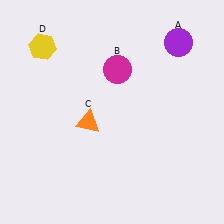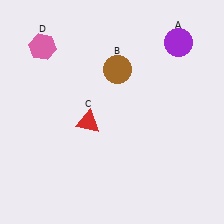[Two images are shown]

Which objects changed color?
B changed from magenta to brown. C changed from orange to red. D changed from yellow to pink.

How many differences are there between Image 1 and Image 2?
There are 3 differences between the two images.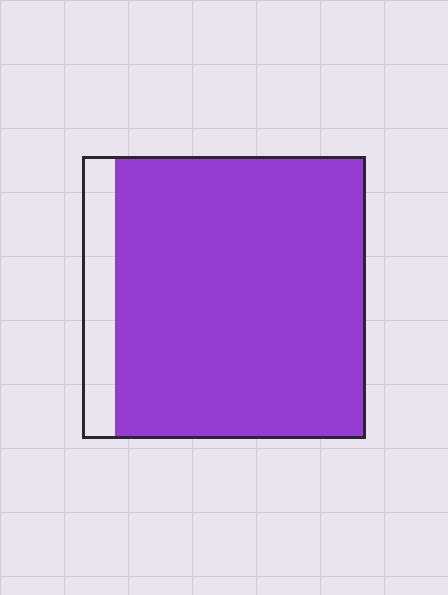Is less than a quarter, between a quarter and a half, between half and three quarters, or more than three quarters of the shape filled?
More than three quarters.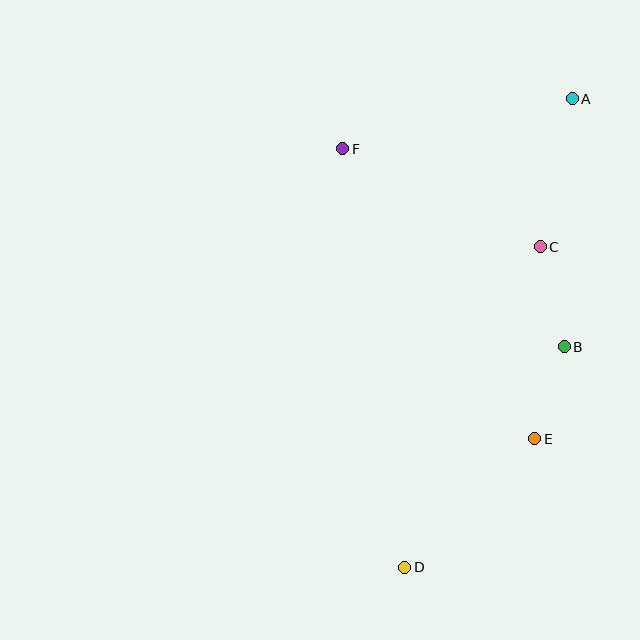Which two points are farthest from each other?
Points A and D are farthest from each other.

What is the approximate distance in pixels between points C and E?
The distance between C and E is approximately 192 pixels.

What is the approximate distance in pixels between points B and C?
The distance between B and C is approximately 103 pixels.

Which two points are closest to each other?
Points B and E are closest to each other.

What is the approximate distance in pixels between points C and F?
The distance between C and F is approximately 220 pixels.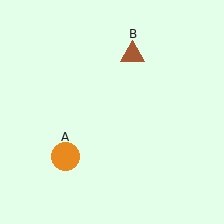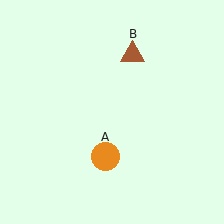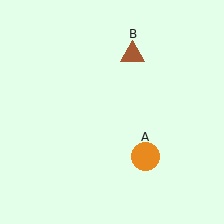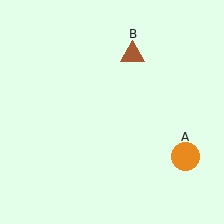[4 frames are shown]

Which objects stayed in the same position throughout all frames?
Brown triangle (object B) remained stationary.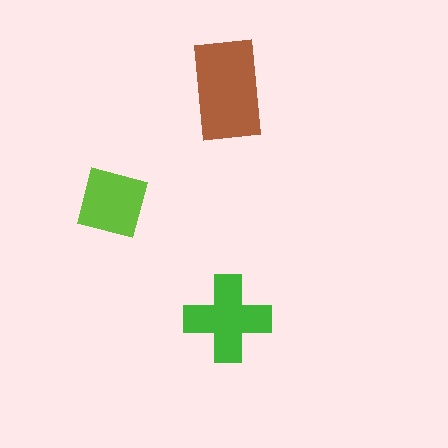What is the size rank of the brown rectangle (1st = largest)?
1st.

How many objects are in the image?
There are 3 objects in the image.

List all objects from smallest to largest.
The lime square, the green cross, the brown rectangle.